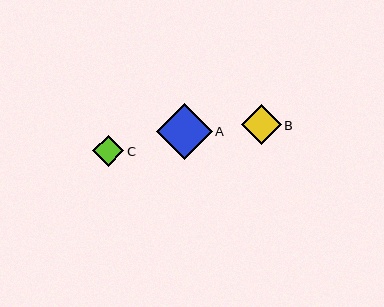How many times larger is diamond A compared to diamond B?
Diamond A is approximately 1.4 times the size of diamond B.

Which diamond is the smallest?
Diamond C is the smallest with a size of approximately 31 pixels.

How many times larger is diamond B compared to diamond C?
Diamond B is approximately 1.3 times the size of diamond C.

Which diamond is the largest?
Diamond A is the largest with a size of approximately 56 pixels.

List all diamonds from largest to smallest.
From largest to smallest: A, B, C.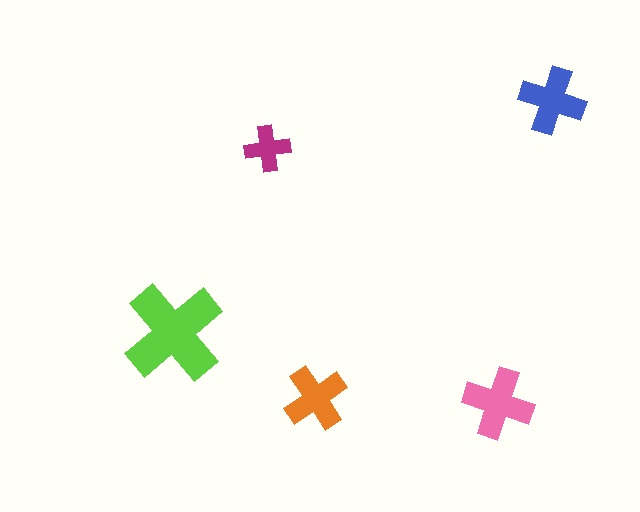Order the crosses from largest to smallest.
the lime one, the pink one, the blue one, the orange one, the magenta one.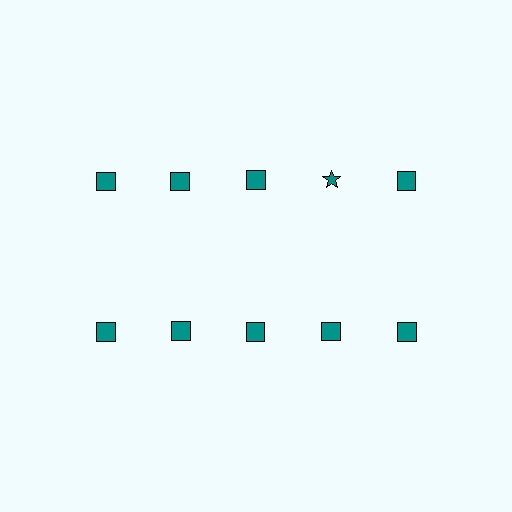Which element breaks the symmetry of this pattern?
The teal star in the top row, second from right column breaks the symmetry. All other shapes are teal squares.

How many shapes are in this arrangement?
There are 10 shapes arranged in a grid pattern.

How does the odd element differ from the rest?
It has a different shape: star instead of square.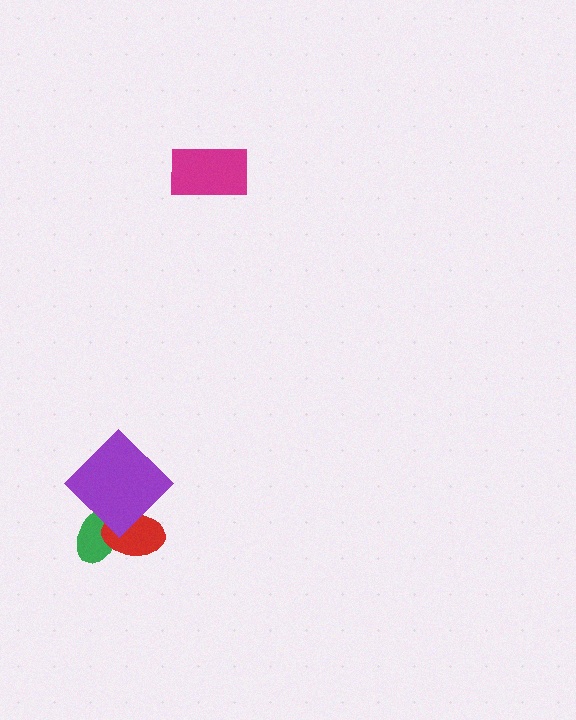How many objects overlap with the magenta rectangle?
0 objects overlap with the magenta rectangle.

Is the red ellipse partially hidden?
Yes, it is partially covered by another shape.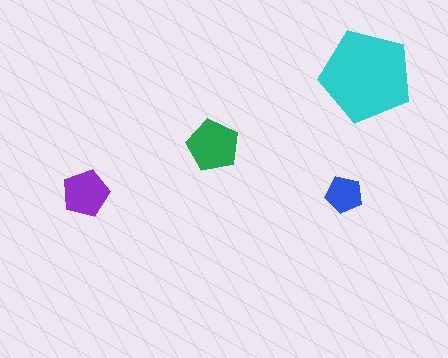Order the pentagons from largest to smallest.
the cyan one, the green one, the purple one, the blue one.